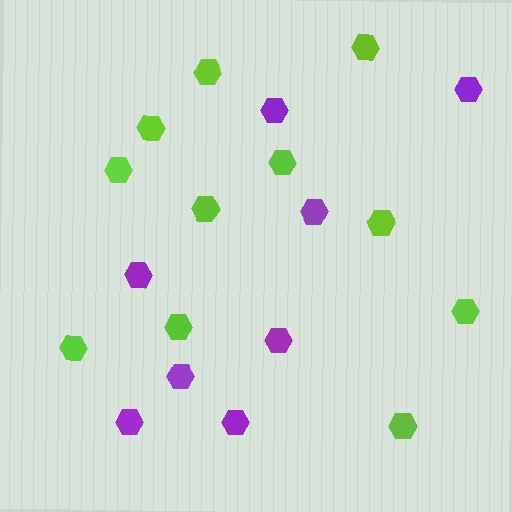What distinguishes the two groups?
There are 2 groups: one group of purple hexagons (8) and one group of lime hexagons (11).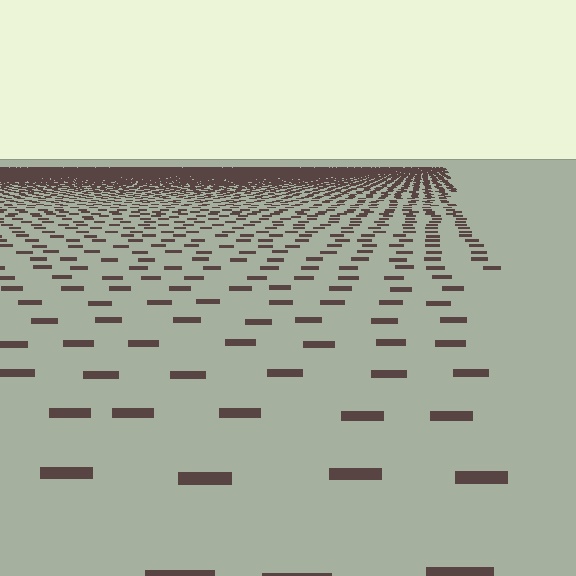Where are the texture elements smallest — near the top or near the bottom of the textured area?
Near the top.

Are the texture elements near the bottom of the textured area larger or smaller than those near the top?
Larger. Near the bottom, elements are closer to the viewer and appear at a bigger on-screen size.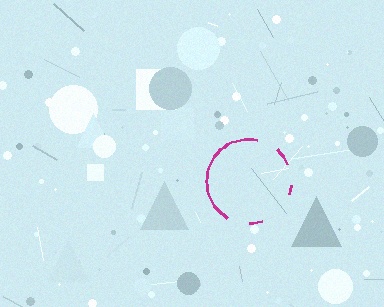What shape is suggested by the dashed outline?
The dashed outline suggests a circle.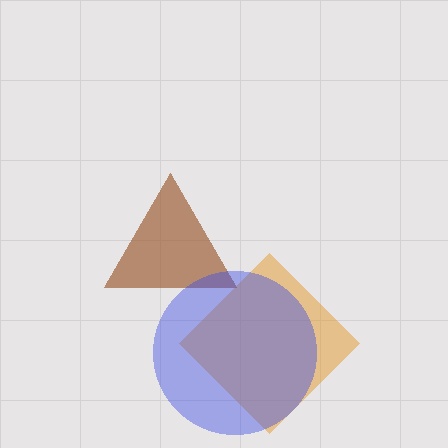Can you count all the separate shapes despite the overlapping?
Yes, there are 3 separate shapes.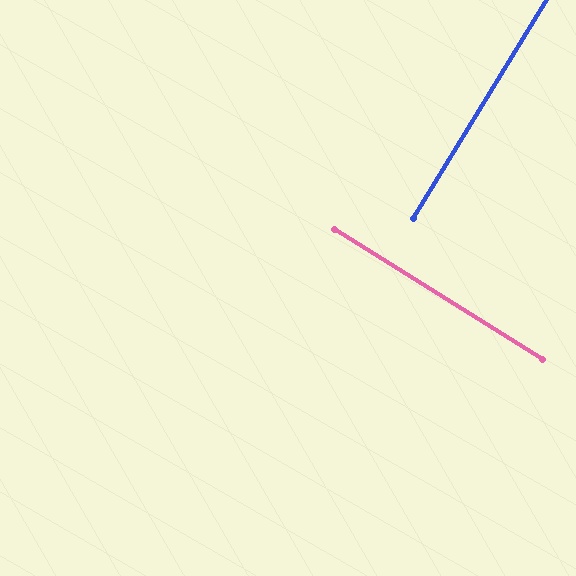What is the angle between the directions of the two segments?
Approximately 89 degrees.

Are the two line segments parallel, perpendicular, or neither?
Perpendicular — they meet at approximately 89°.